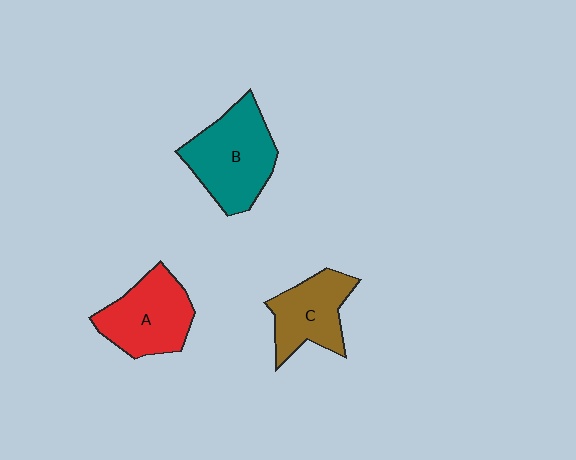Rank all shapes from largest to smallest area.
From largest to smallest: B (teal), A (red), C (brown).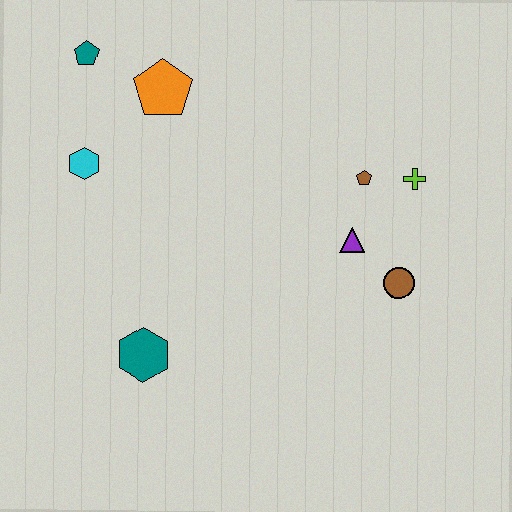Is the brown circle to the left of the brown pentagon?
No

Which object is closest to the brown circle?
The purple triangle is closest to the brown circle.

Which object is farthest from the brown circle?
The teal pentagon is farthest from the brown circle.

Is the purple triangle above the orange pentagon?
No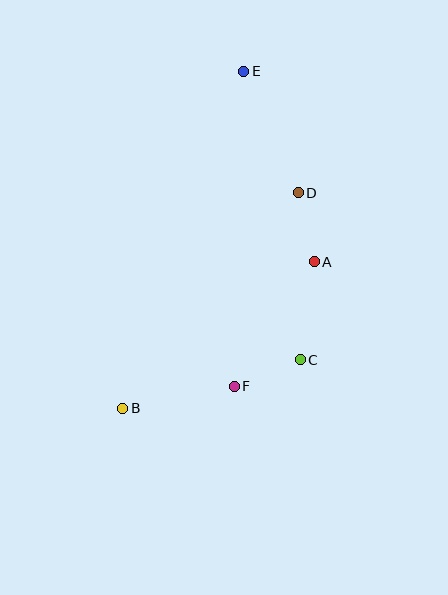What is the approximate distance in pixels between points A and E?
The distance between A and E is approximately 203 pixels.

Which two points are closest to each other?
Points A and D are closest to each other.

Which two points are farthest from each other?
Points B and E are farthest from each other.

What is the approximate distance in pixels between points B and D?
The distance between B and D is approximately 278 pixels.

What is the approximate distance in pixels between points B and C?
The distance between B and C is approximately 184 pixels.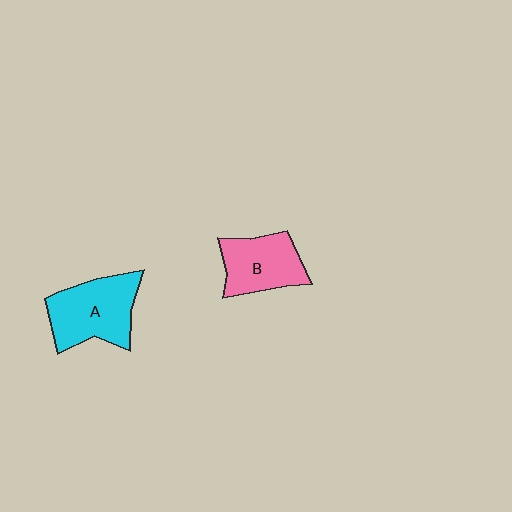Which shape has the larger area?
Shape A (cyan).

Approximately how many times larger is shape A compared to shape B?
Approximately 1.3 times.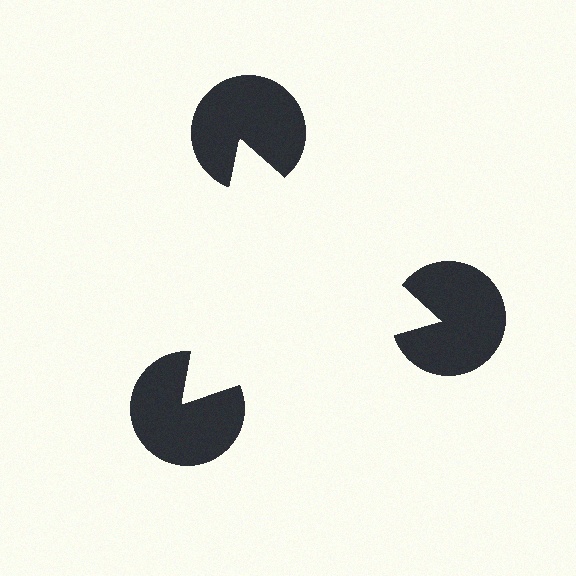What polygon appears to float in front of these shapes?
An illusory triangle — its edges are inferred from the aligned wedge cuts in the pac-man discs, not physically drawn.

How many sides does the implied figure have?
3 sides.